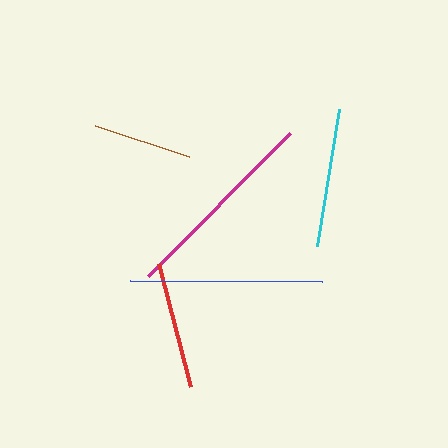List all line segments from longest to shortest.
From longest to shortest: magenta, blue, cyan, red, brown.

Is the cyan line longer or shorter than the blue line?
The blue line is longer than the cyan line.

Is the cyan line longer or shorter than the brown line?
The cyan line is longer than the brown line.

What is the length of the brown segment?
The brown segment is approximately 99 pixels long.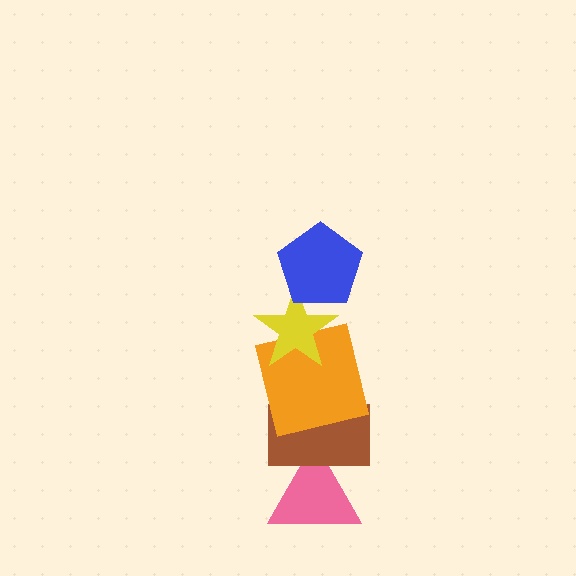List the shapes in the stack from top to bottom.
From top to bottom: the blue pentagon, the yellow star, the orange square, the brown rectangle, the pink triangle.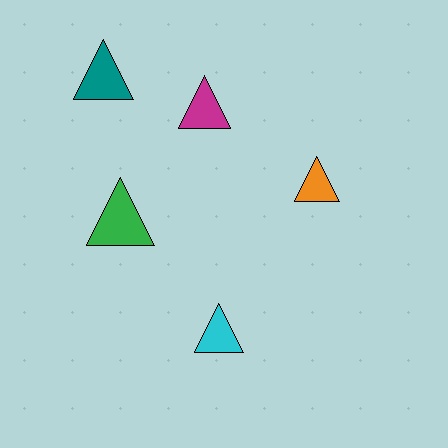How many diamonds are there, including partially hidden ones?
There are no diamonds.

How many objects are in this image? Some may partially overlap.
There are 5 objects.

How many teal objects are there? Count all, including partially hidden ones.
There is 1 teal object.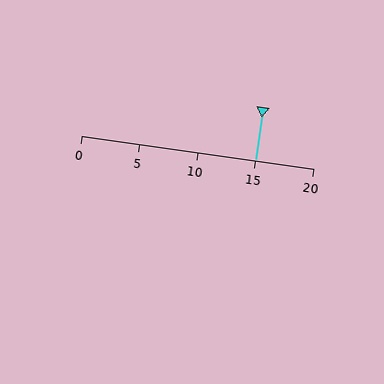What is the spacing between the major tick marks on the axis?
The major ticks are spaced 5 apart.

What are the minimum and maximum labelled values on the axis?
The axis runs from 0 to 20.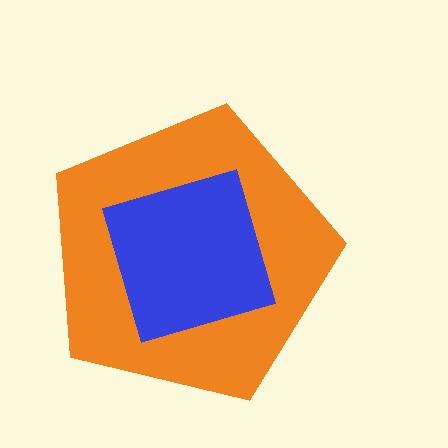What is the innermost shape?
The blue diamond.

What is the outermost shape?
The orange pentagon.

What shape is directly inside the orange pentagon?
The blue diamond.